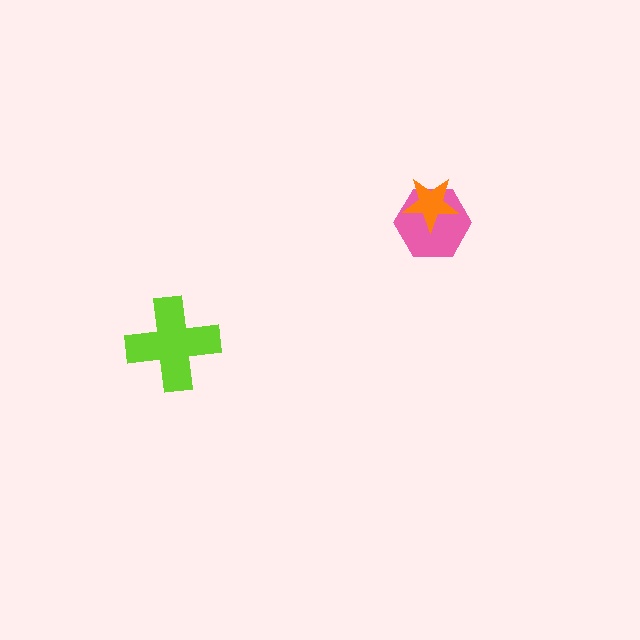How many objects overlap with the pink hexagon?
1 object overlaps with the pink hexagon.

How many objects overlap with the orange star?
1 object overlaps with the orange star.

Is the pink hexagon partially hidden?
Yes, it is partially covered by another shape.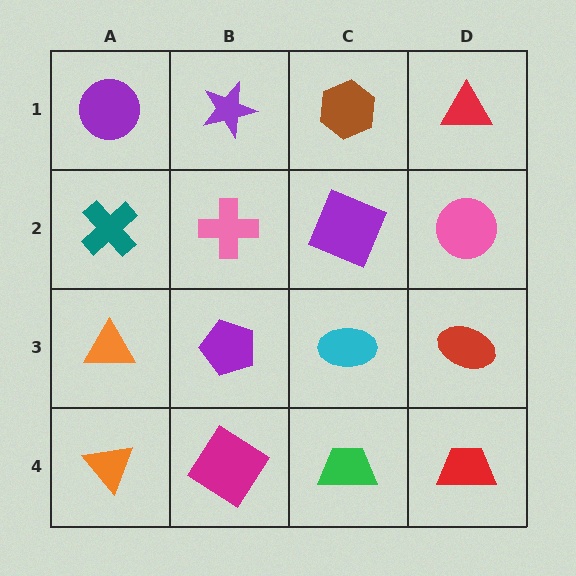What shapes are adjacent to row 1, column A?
A teal cross (row 2, column A), a purple star (row 1, column B).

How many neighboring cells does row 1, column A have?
2.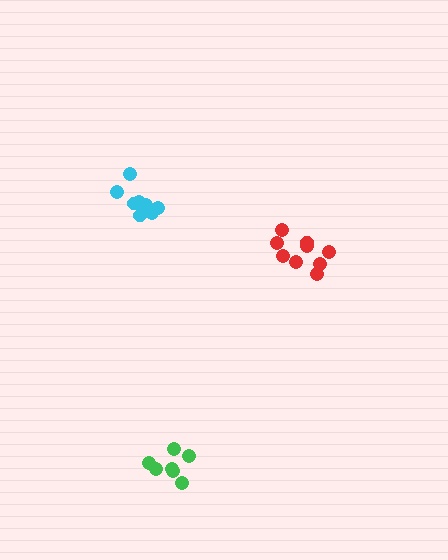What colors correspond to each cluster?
The clusters are colored: green, cyan, red.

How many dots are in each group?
Group 1: 7 dots, Group 2: 8 dots, Group 3: 9 dots (24 total).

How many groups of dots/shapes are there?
There are 3 groups.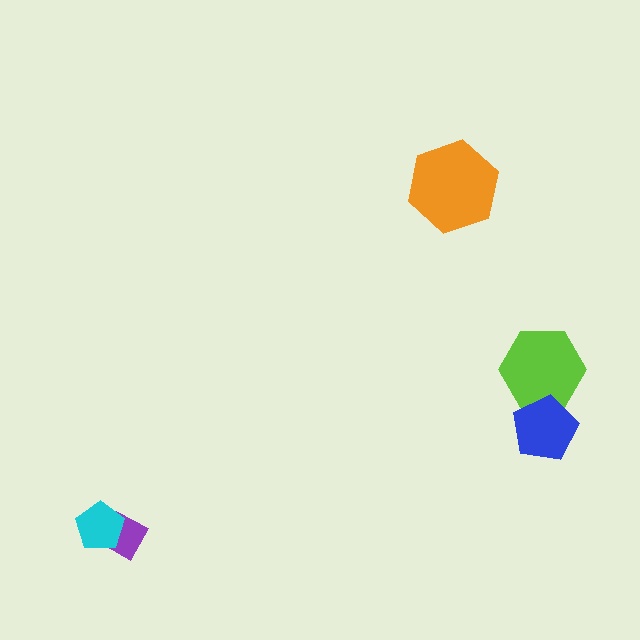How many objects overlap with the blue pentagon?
1 object overlaps with the blue pentagon.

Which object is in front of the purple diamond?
The cyan pentagon is in front of the purple diamond.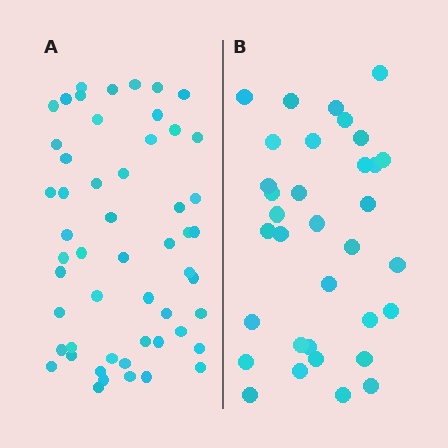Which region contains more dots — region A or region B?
Region A (the left region) has more dots.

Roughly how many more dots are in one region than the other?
Region A has approximately 20 more dots than region B.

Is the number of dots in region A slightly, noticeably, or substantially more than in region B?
Region A has substantially more. The ratio is roughly 1.6 to 1.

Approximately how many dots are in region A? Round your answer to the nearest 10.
About 50 dots. (The exact count is 53, which rounds to 50.)